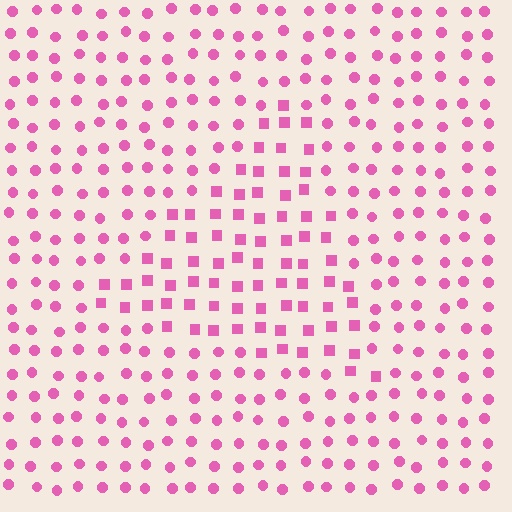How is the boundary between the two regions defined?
The boundary is defined by a change in element shape: squares inside vs. circles outside. All elements share the same color and spacing.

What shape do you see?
I see a triangle.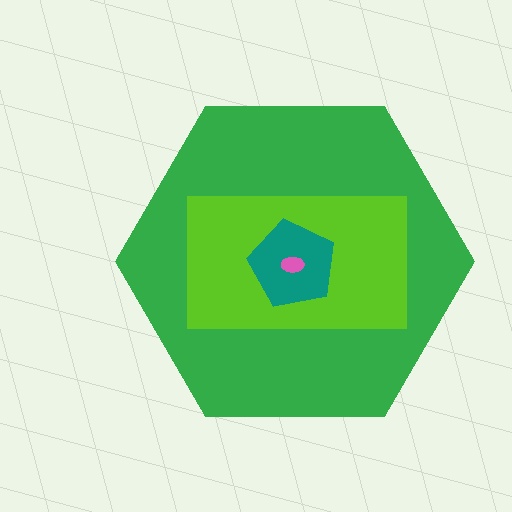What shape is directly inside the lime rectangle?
The teal pentagon.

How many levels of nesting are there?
4.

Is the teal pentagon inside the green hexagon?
Yes.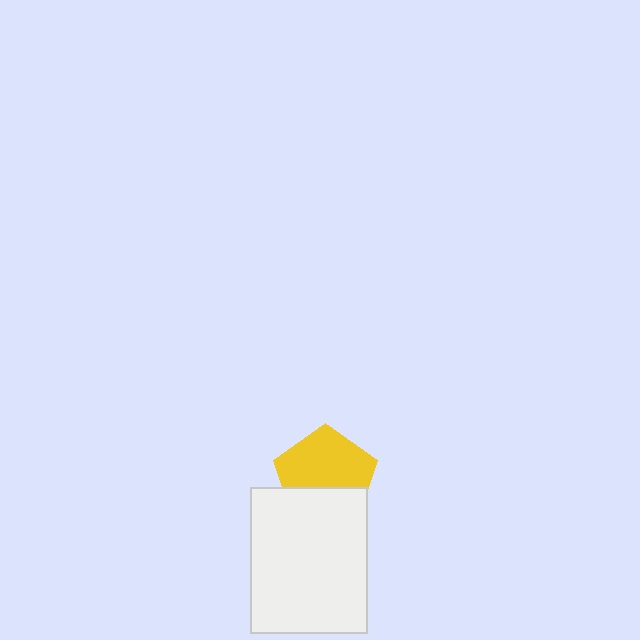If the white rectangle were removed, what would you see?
You would see the complete yellow pentagon.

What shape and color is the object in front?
The object in front is a white rectangle.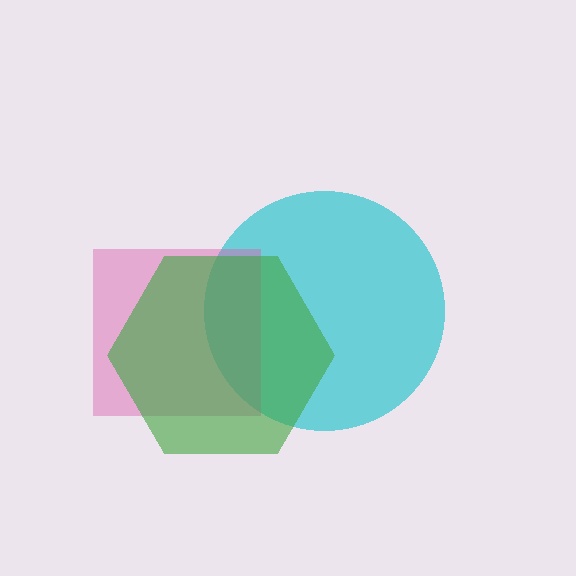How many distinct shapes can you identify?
There are 3 distinct shapes: a cyan circle, a pink square, a green hexagon.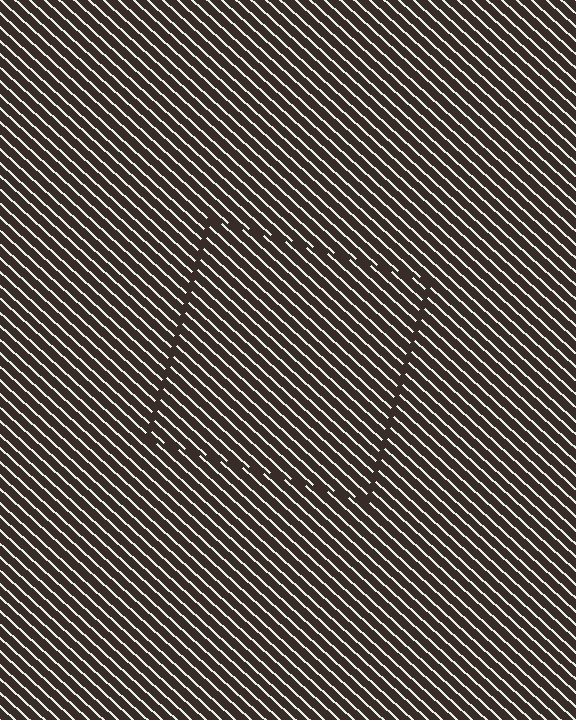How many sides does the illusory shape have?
4 sides — the line-ends trace a square.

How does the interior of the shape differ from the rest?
The interior of the shape contains the same grating, shifted by half a period — the contour is defined by the phase discontinuity where line-ends from the inner and outer gratings abut.